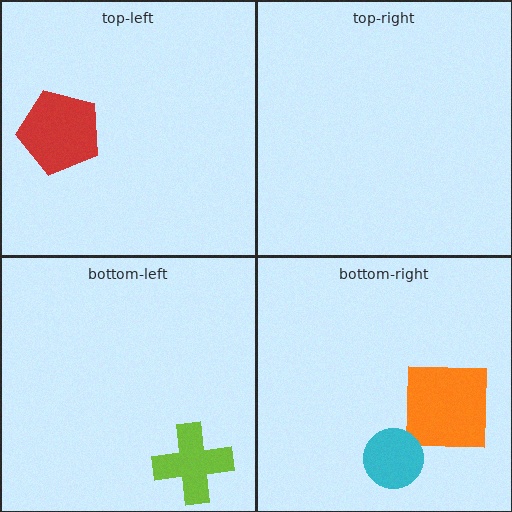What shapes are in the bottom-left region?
The lime cross.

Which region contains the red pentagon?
The top-left region.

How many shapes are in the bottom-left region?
1.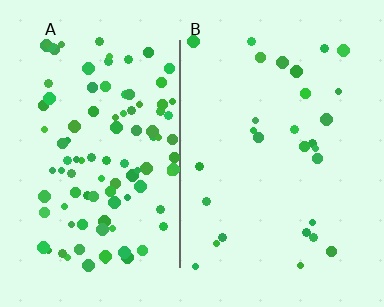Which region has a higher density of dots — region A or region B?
A (the left).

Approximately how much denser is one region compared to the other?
Approximately 3.7× — region A over region B.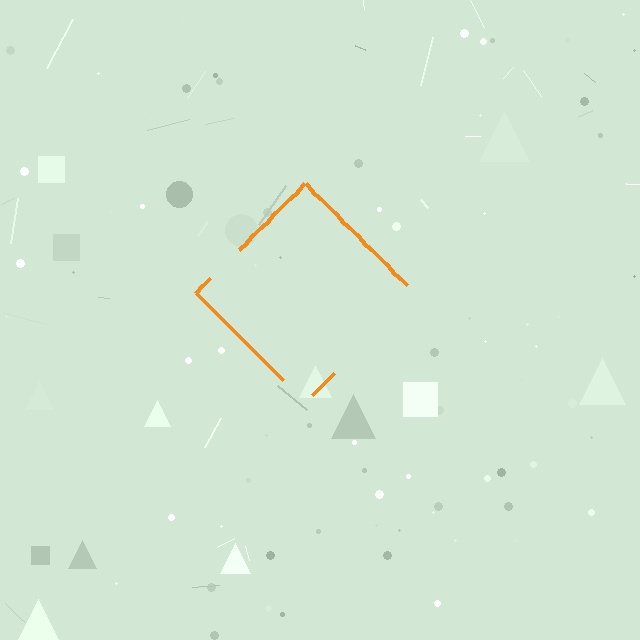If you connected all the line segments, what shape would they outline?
They would outline a diamond.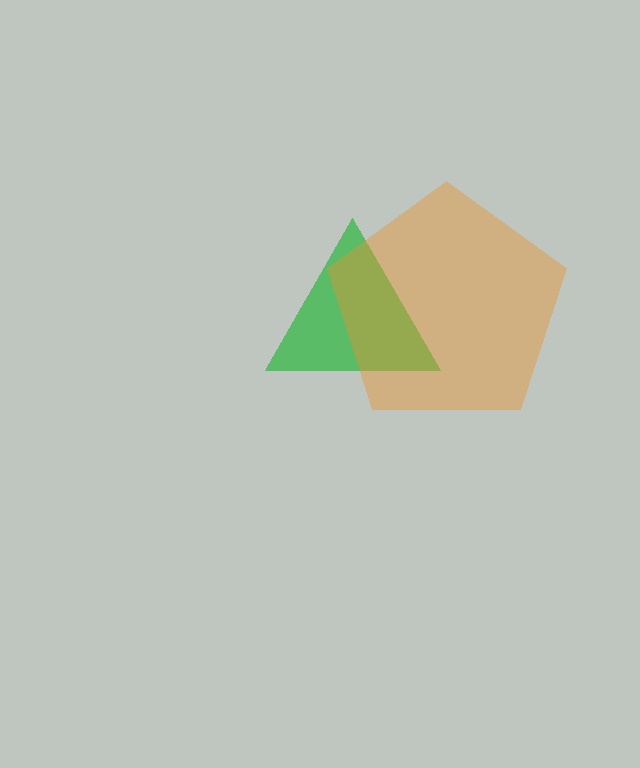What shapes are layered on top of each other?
The layered shapes are: a green triangle, an orange pentagon.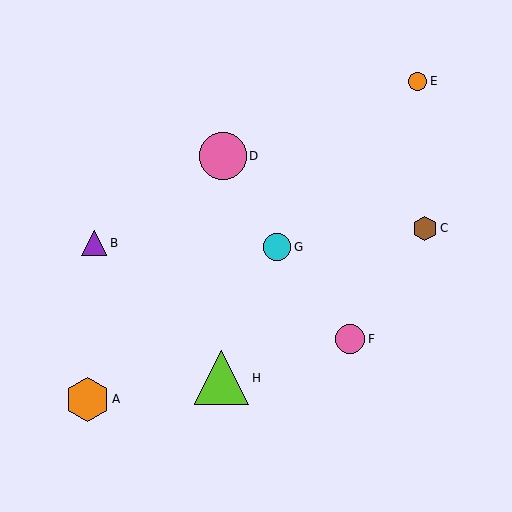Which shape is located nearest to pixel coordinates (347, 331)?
The pink circle (labeled F) at (350, 339) is nearest to that location.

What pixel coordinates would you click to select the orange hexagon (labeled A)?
Click at (87, 399) to select the orange hexagon A.